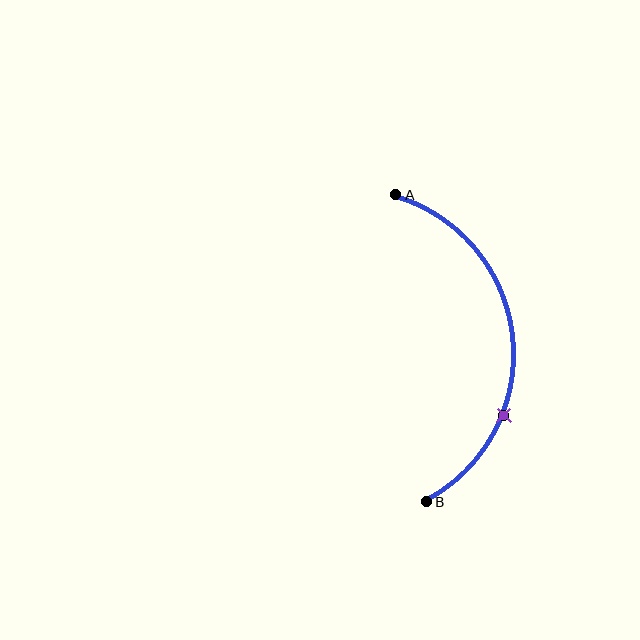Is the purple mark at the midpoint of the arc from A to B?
No. The purple mark lies on the arc but is closer to endpoint B. The arc midpoint would be at the point on the curve equidistant along the arc from both A and B.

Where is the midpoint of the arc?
The arc midpoint is the point on the curve farthest from the straight line joining A and B. It sits to the right of that line.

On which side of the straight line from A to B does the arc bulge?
The arc bulges to the right of the straight line connecting A and B.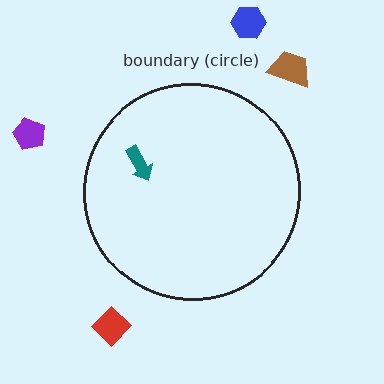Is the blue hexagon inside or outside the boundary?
Outside.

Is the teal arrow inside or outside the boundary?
Inside.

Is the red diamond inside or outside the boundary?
Outside.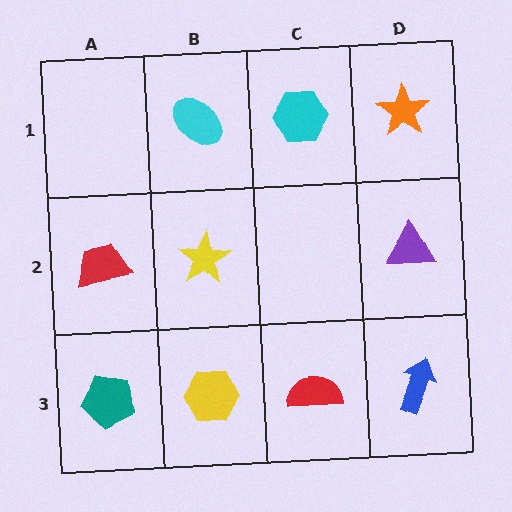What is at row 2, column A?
A red trapezoid.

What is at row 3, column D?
A blue arrow.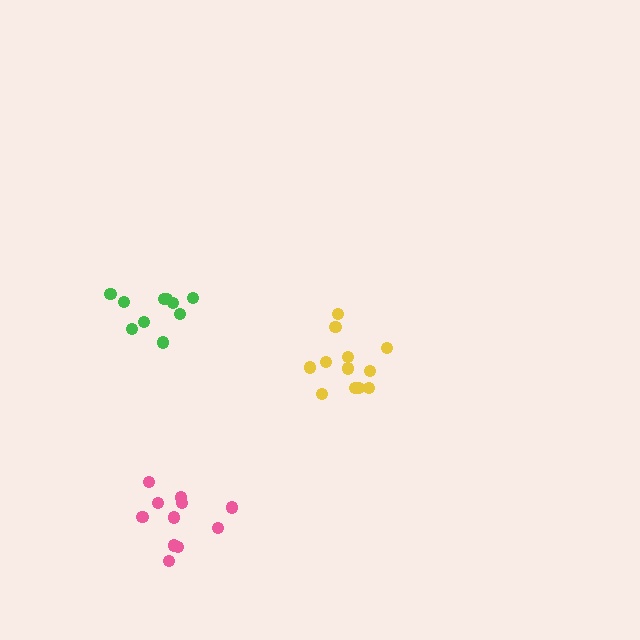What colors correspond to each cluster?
The clusters are colored: yellow, green, pink.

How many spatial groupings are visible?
There are 3 spatial groupings.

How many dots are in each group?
Group 1: 12 dots, Group 2: 10 dots, Group 3: 11 dots (33 total).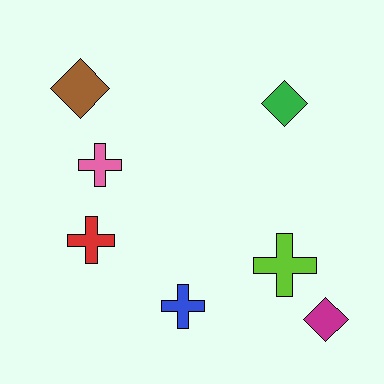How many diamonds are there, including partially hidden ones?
There are 3 diamonds.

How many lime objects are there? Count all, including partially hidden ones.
There is 1 lime object.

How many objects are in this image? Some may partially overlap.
There are 7 objects.